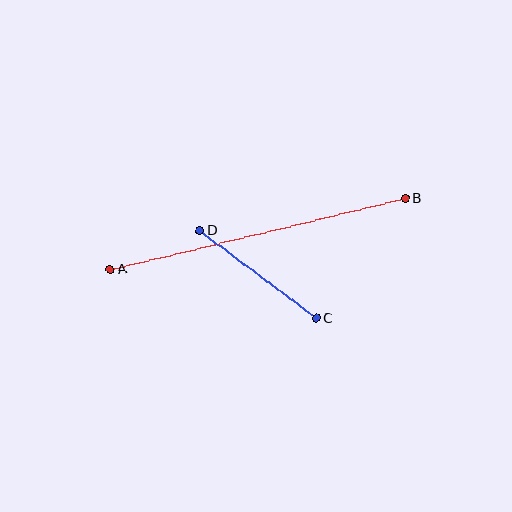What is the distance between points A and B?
The distance is approximately 303 pixels.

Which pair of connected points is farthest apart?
Points A and B are farthest apart.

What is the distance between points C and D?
The distance is approximately 146 pixels.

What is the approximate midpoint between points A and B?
The midpoint is at approximately (258, 234) pixels.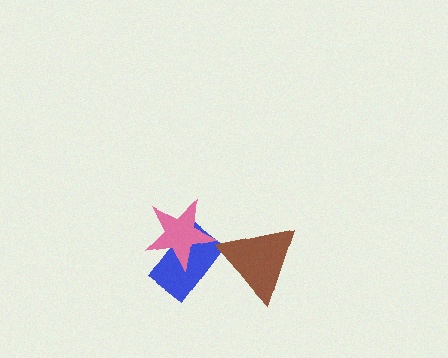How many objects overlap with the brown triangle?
1 object overlaps with the brown triangle.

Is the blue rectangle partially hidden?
Yes, it is partially covered by another shape.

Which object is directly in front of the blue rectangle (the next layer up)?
The pink star is directly in front of the blue rectangle.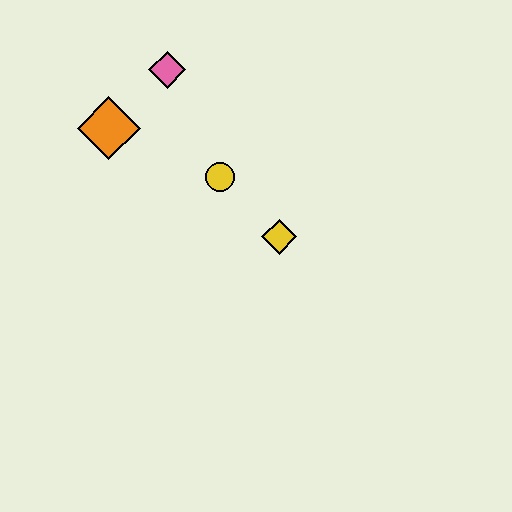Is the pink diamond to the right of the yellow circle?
No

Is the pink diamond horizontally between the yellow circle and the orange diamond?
Yes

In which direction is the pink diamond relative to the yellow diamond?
The pink diamond is above the yellow diamond.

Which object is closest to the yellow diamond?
The yellow circle is closest to the yellow diamond.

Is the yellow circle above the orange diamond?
No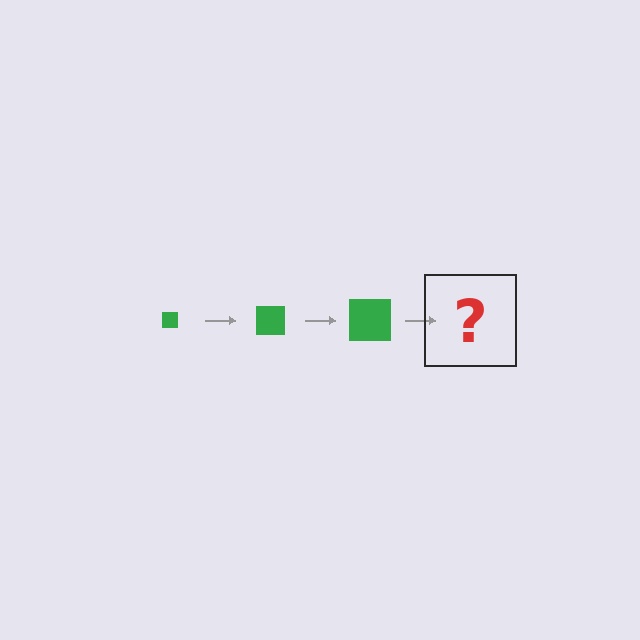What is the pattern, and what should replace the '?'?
The pattern is that the square gets progressively larger each step. The '?' should be a green square, larger than the previous one.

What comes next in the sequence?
The next element should be a green square, larger than the previous one.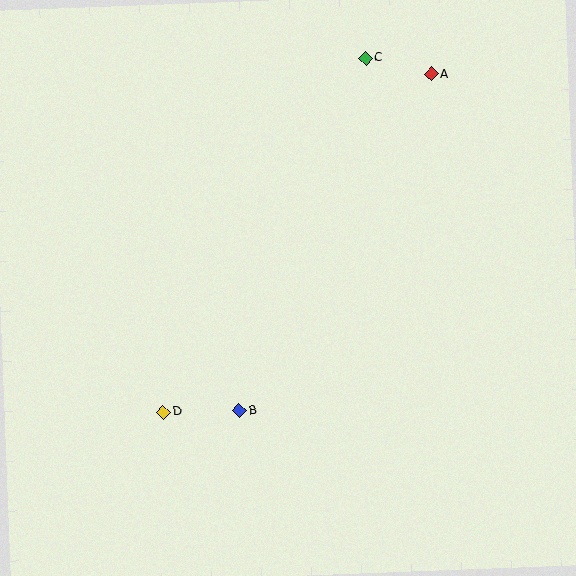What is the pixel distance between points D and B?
The distance between D and B is 76 pixels.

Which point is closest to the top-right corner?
Point A is closest to the top-right corner.